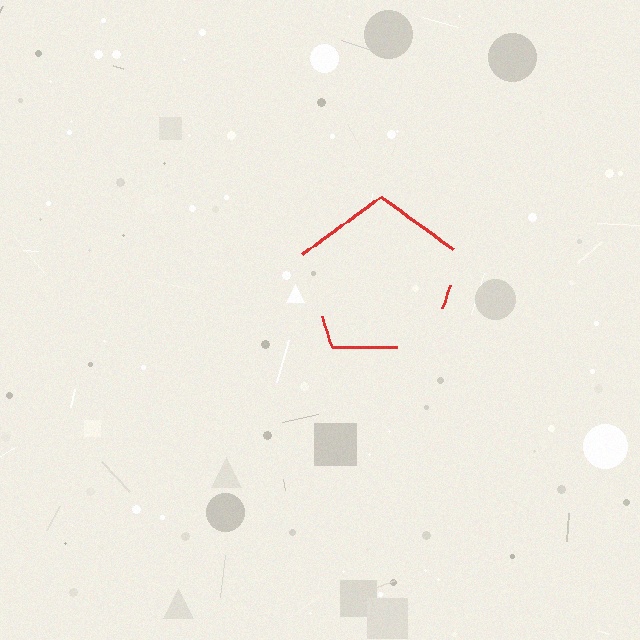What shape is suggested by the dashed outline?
The dashed outline suggests a pentagon.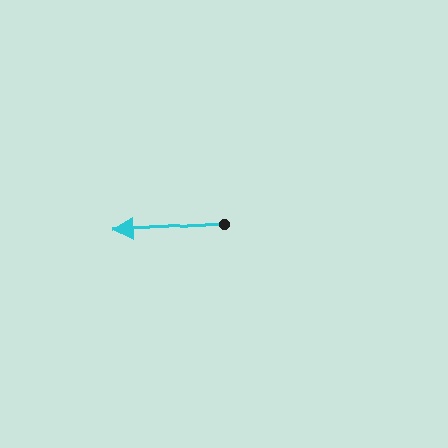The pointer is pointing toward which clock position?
Roughly 9 o'clock.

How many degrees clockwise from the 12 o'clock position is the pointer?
Approximately 267 degrees.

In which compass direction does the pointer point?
West.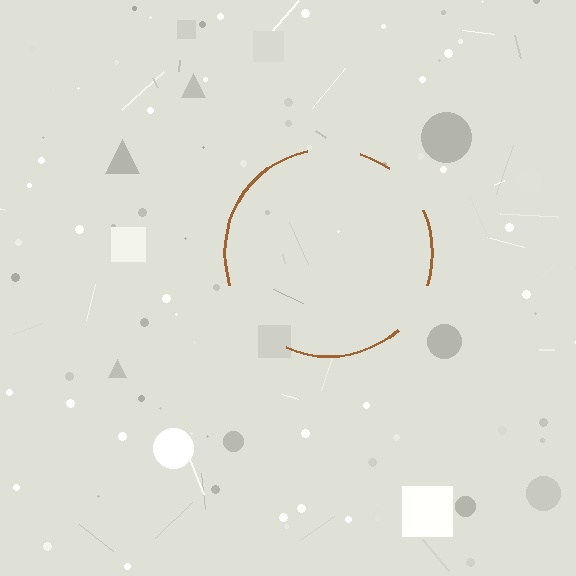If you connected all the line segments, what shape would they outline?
They would outline a circle.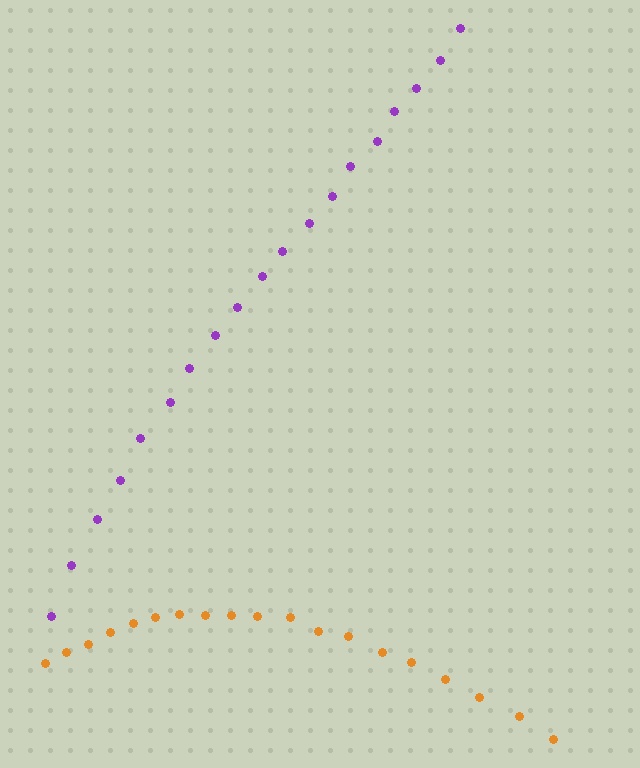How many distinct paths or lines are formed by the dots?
There are 2 distinct paths.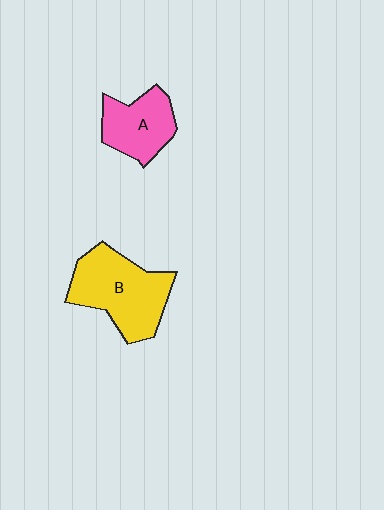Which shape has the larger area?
Shape B (yellow).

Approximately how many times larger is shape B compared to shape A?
Approximately 1.5 times.